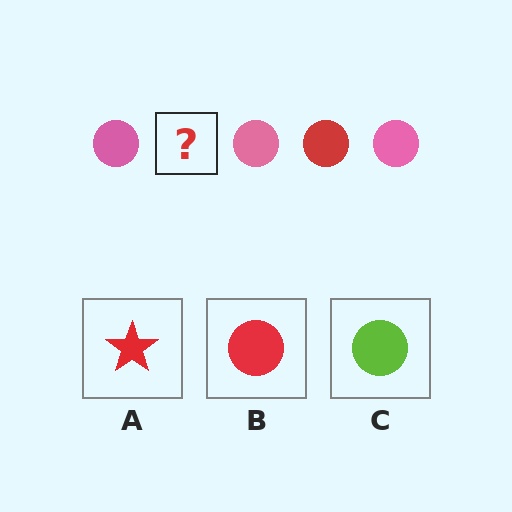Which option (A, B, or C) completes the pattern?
B.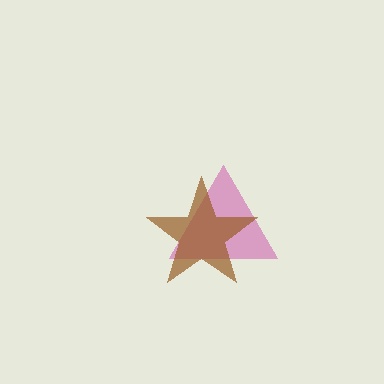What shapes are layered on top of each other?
The layered shapes are: a magenta triangle, a brown star.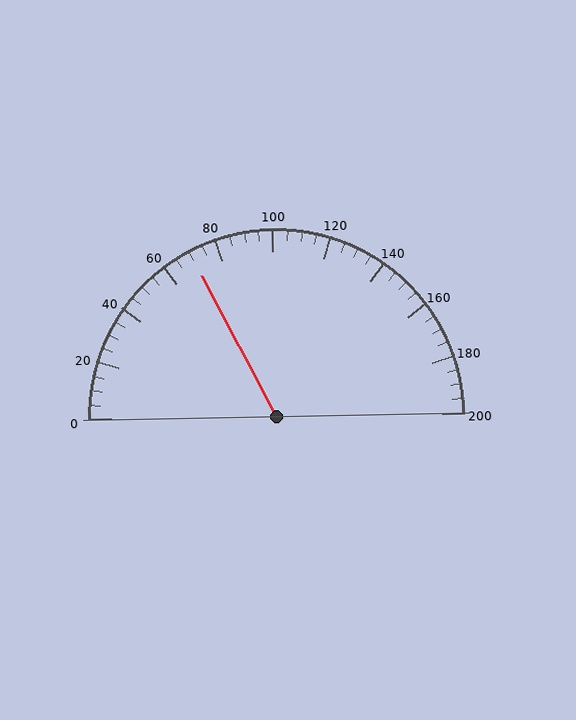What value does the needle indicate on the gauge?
The needle indicates approximately 70.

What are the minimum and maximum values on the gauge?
The gauge ranges from 0 to 200.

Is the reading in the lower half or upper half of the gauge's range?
The reading is in the lower half of the range (0 to 200).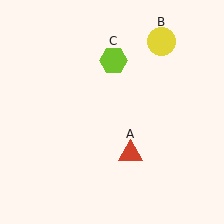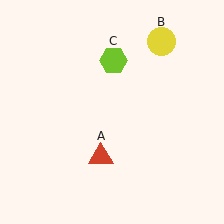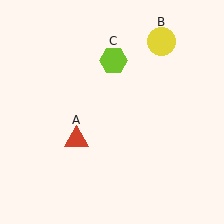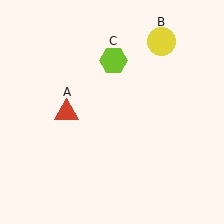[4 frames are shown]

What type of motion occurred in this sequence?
The red triangle (object A) rotated clockwise around the center of the scene.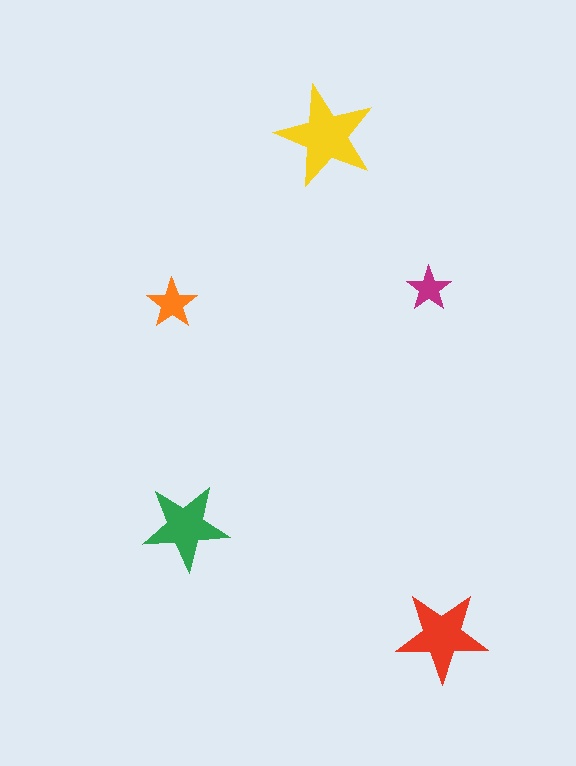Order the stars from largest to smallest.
the yellow one, the red one, the green one, the orange one, the magenta one.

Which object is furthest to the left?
The orange star is leftmost.